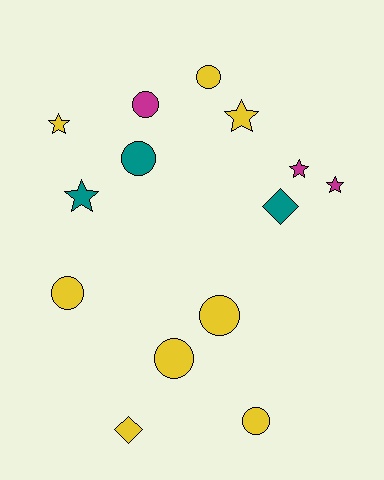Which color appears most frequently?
Yellow, with 8 objects.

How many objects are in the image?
There are 14 objects.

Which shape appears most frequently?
Circle, with 7 objects.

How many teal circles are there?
There is 1 teal circle.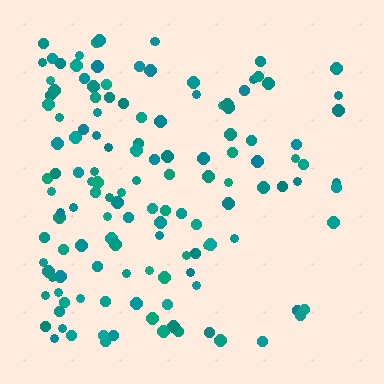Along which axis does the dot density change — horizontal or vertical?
Horizontal.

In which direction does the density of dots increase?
From right to left, with the left side densest.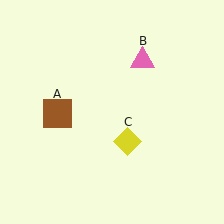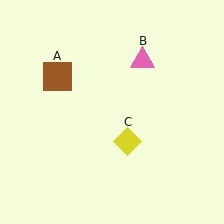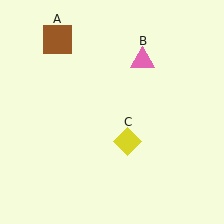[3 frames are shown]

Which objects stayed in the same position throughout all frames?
Pink triangle (object B) and yellow diamond (object C) remained stationary.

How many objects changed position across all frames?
1 object changed position: brown square (object A).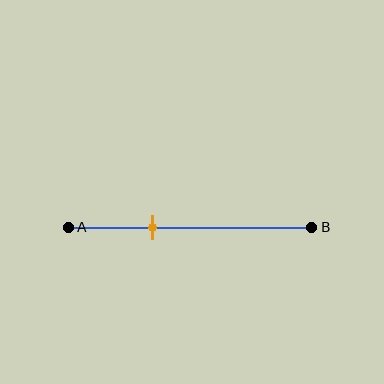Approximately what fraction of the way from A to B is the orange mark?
The orange mark is approximately 35% of the way from A to B.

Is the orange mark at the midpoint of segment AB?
No, the mark is at about 35% from A, not at the 50% midpoint.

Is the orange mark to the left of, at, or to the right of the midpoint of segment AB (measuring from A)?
The orange mark is to the left of the midpoint of segment AB.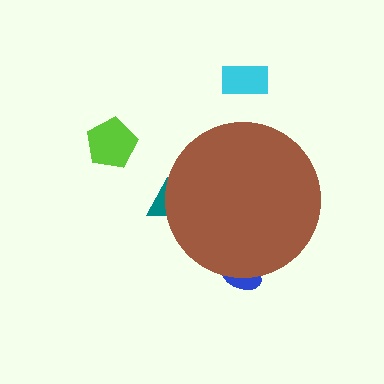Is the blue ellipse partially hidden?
Yes, the blue ellipse is partially hidden behind the brown circle.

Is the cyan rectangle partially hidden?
No, the cyan rectangle is fully visible.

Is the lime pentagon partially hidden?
No, the lime pentagon is fully visible.